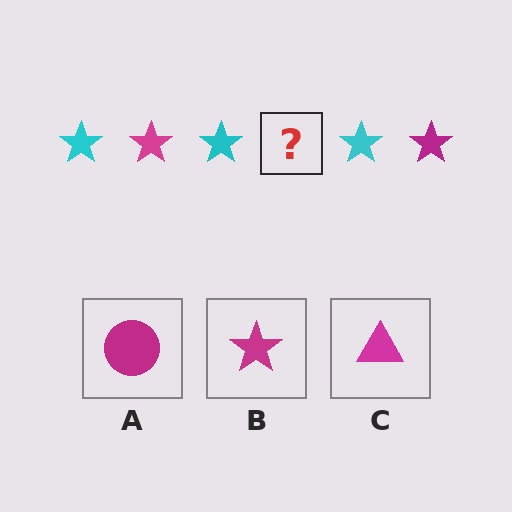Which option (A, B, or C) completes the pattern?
B.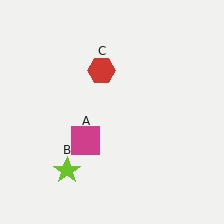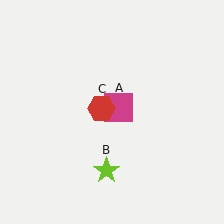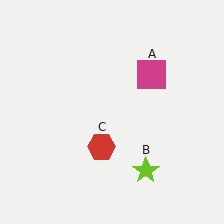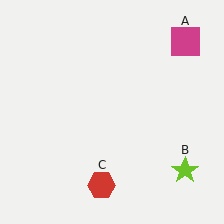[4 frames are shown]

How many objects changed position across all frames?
3 objects changed position: magenta square (object A), lime star (object B), red hexagon (object C).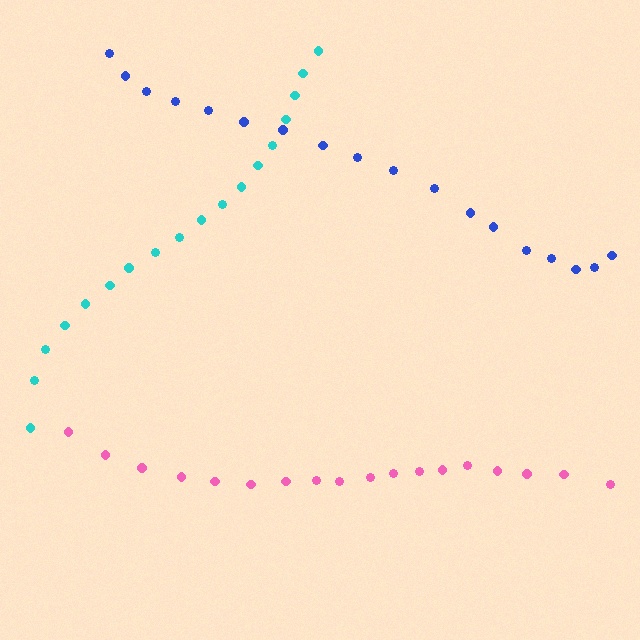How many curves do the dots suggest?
There are 3 distinct paths.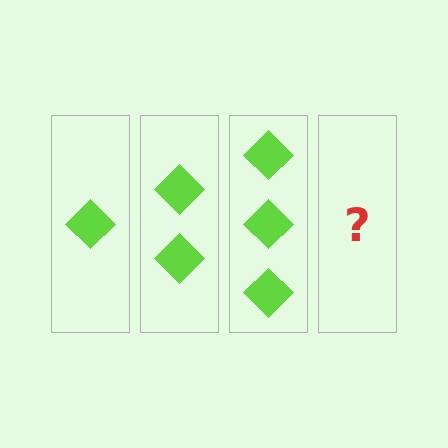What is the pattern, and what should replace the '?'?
The pattern is that each step adds one more diamond. The '?' should be 4 diamonds.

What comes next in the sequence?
The next element should be 4 diamonds.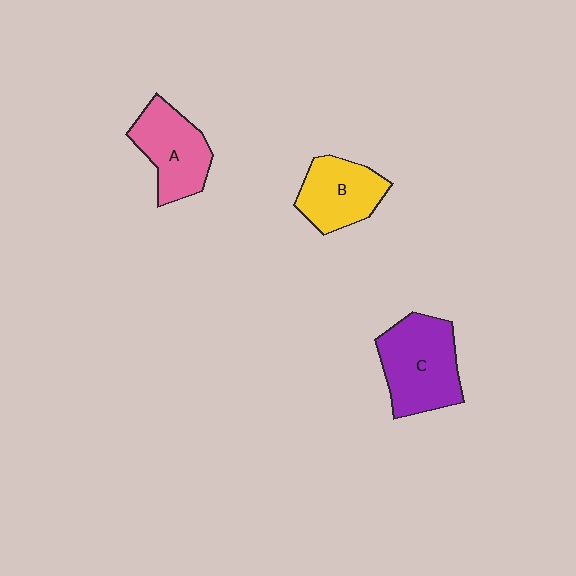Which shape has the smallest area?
Shape B (yellow).